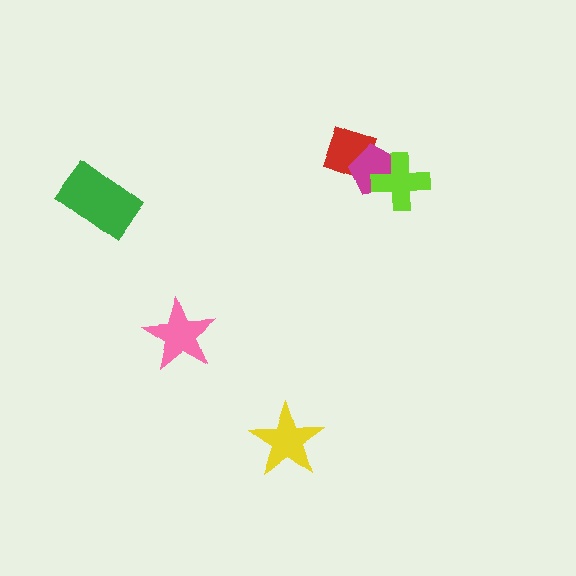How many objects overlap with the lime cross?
1 object overlaps with the lime cross.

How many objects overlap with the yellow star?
0 objects overlap with the yellow star.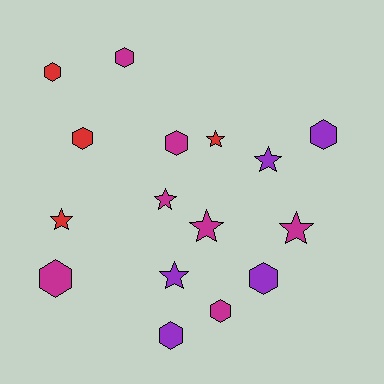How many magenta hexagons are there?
There are 4 magenta hexagons.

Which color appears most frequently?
Magenta, with 7 objects.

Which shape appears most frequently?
Hexagon, with 9 objects.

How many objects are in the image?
There are 16 objects.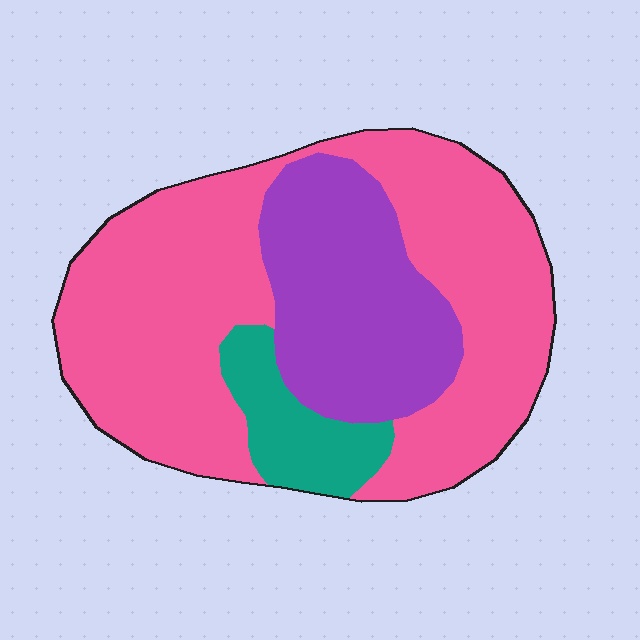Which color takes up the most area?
Pink, at roughly 65%.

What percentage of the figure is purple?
Purple takes up about one quarter (1/4) of the figure.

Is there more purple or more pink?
Pink.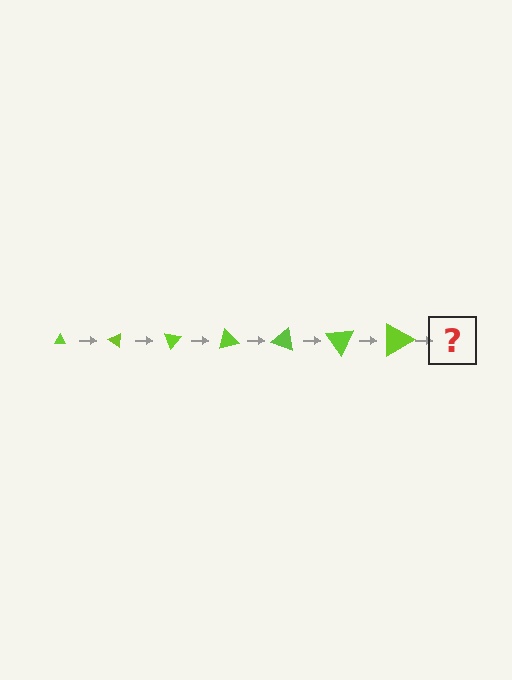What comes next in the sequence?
The next element should be a triangle, larger than the previous one and rotated 245 degrees from the start.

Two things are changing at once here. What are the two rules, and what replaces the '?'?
The two rules are that the triangle grows larger each step and it rotates 35 degrees each step. The '?' should be a triangle, larger than the previous one and rotated 245 degrees from the start.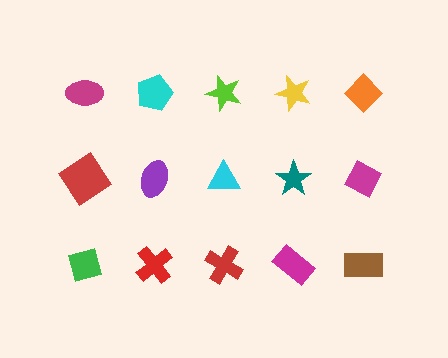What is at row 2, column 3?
A cyan triangle.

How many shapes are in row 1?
5 shapes.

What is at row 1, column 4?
A yellow star.